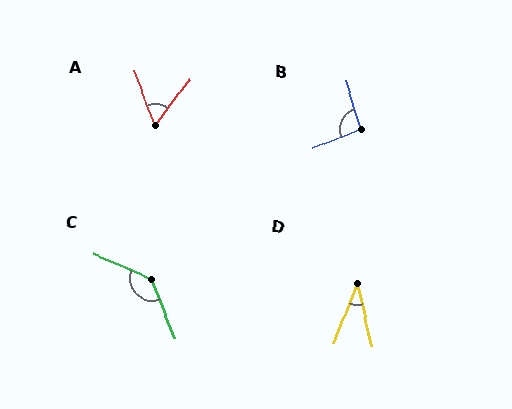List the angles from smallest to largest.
D (35°), A (58°), B (96°), C (135°).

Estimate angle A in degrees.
Approximately 58 degrees.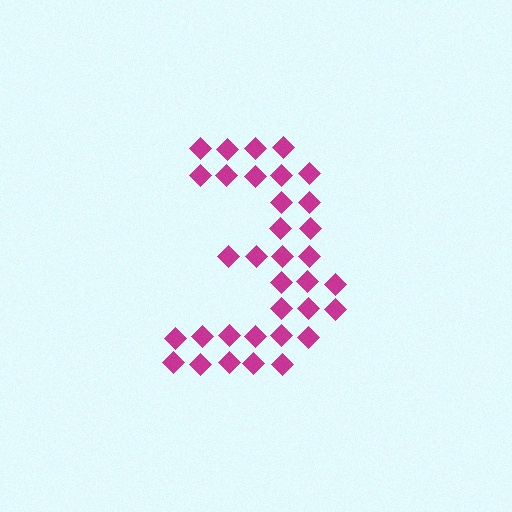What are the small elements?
The small elements are diamonds.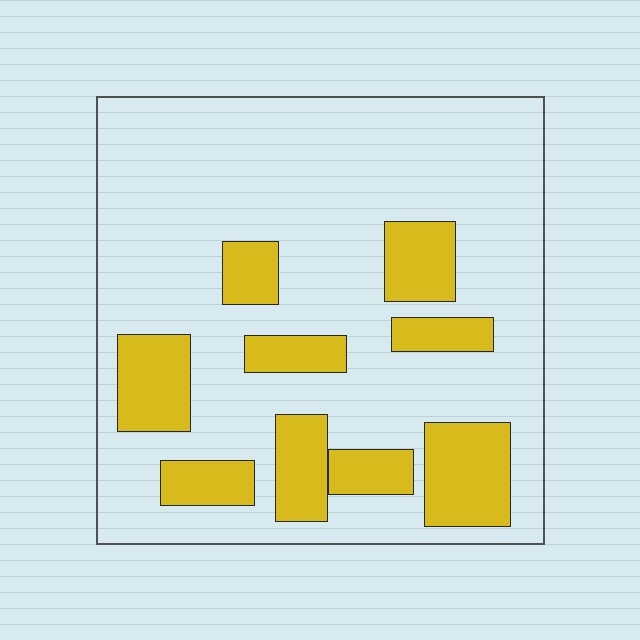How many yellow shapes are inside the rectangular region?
9.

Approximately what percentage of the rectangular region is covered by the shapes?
Approximately 25%.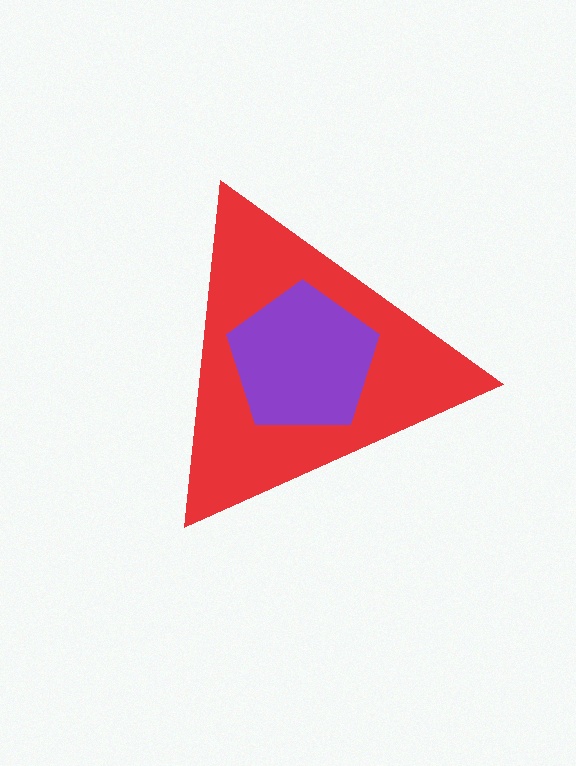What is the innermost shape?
The purple pentagon.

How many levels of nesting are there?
2.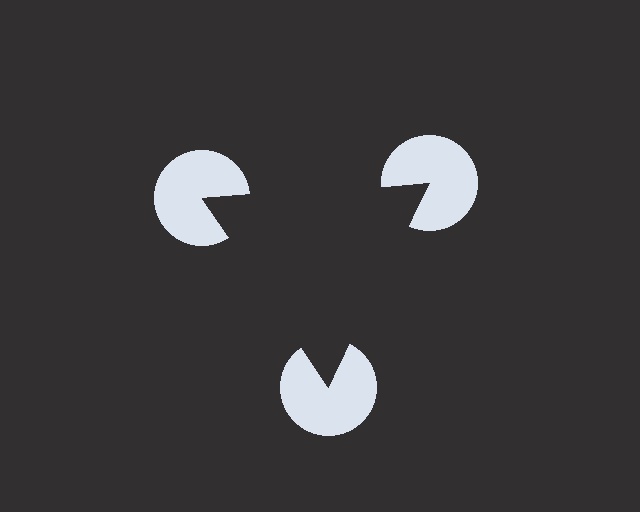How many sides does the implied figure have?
3 sides.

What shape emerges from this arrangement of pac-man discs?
An illusory triangle — its edges are inferred from the aligned wedge cuts in the pac-man discs, not physically drawn.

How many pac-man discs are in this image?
There are 3 — one at each vertex of the illusory triangle.